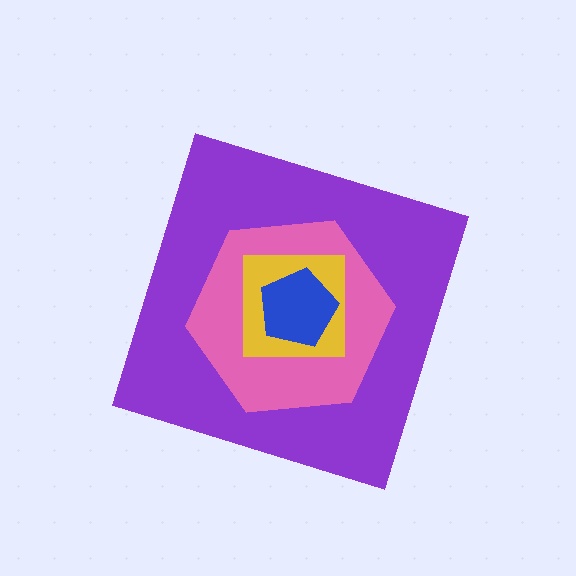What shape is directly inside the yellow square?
The blue pentagon.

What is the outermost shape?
The purple diamond.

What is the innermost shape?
The blue pentagon.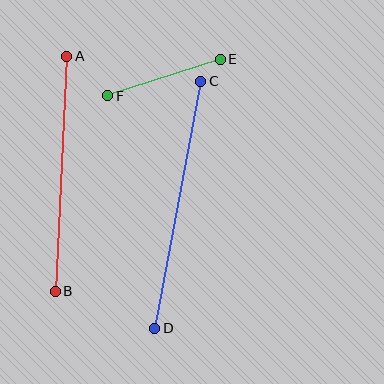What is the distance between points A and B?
The distance is approximately 236 pixels.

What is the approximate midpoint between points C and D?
The midpoint is at approximately (178, 205) pixels.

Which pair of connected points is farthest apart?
Points C and D are farthest apart.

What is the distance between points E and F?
The distance is approximately 118 pixels.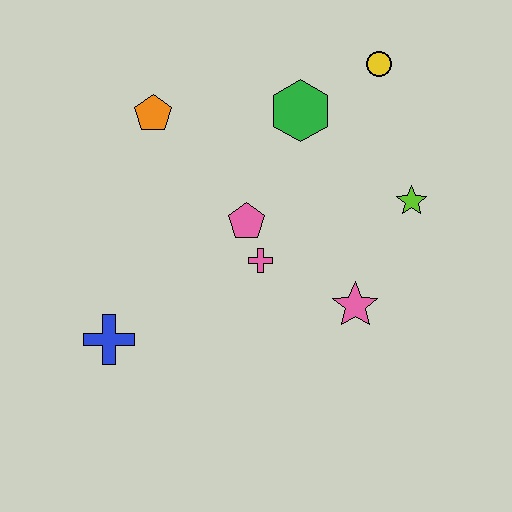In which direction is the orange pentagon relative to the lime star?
The orange pentagon is to the left of the lime star.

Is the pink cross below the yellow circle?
Yes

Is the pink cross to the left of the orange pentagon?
No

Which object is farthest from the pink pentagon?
The yellow circle is farthest from the pink pentagon.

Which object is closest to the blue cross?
The pink cross is closest to the blue cross.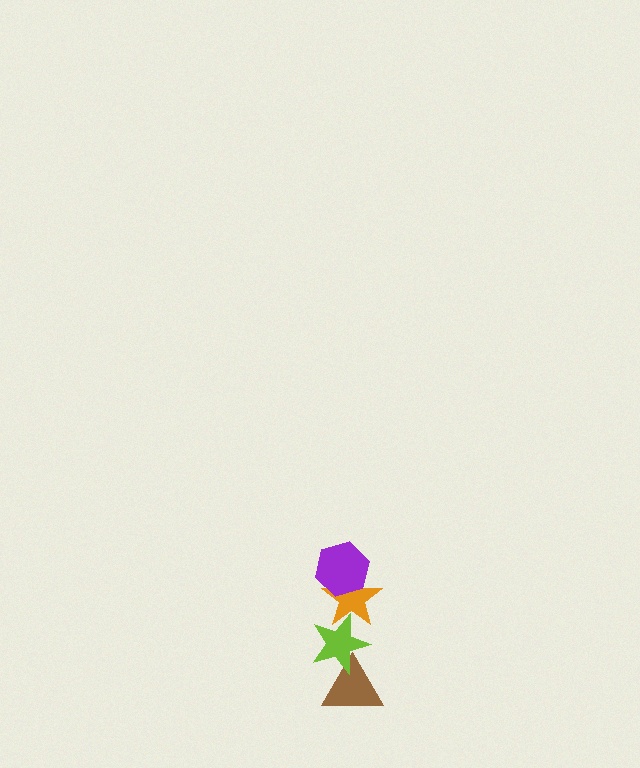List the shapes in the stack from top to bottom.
From top to bottom: the purple hexagon, the orange star, the lime star, the brown triangle.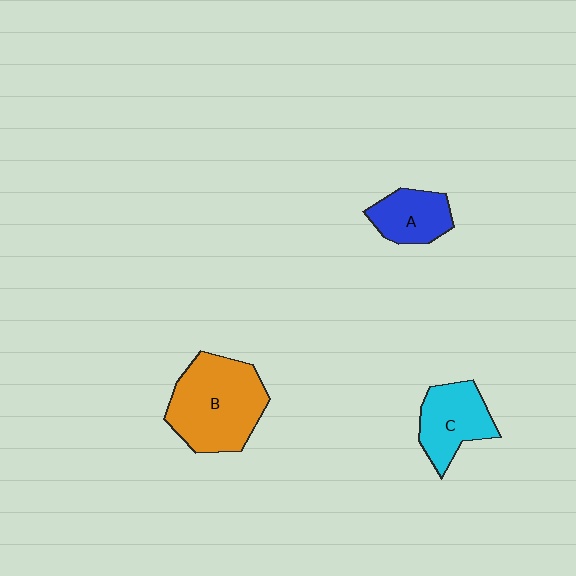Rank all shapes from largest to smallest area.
From largest to smallest: B (orange), C (cyan), A (blue).